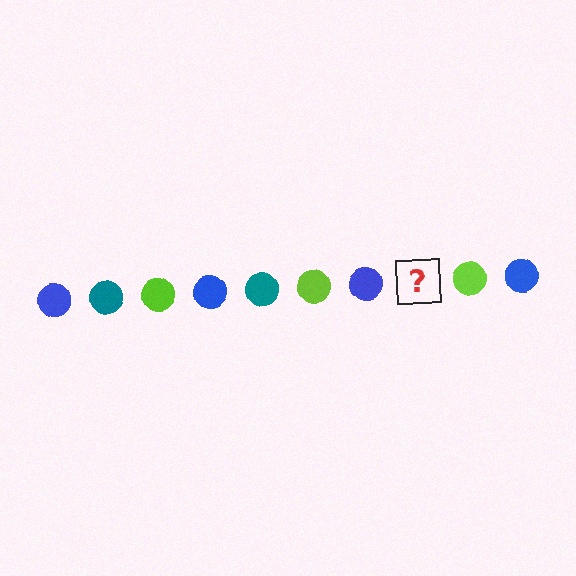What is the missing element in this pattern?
The missing element is a teal circle.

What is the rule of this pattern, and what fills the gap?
The rule is that the pattern cycles through blue, teal, lime circles. The gap should be filled with a teal circle.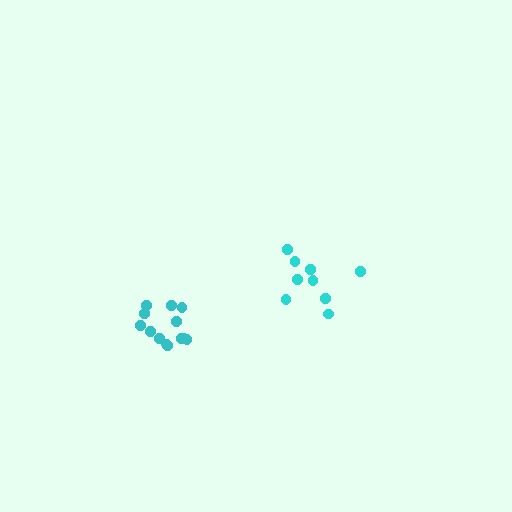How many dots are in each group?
Group 1: 13 dots, Group 2: 9 dots (22 total).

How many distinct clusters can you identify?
There are 2 distinct clusters.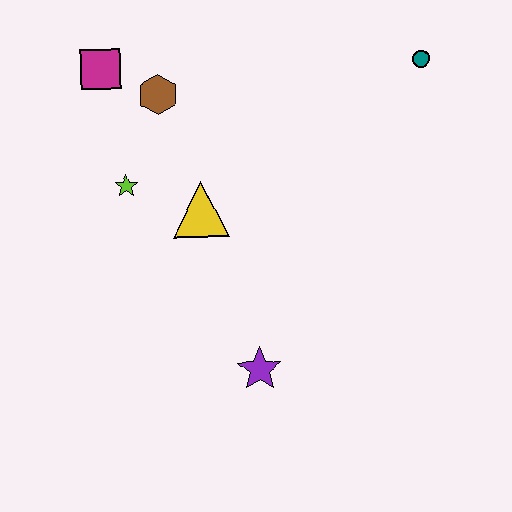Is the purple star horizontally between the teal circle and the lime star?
Yes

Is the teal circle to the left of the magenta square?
No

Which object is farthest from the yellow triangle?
The teal circle is farthest from the yellow triangle.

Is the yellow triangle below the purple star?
No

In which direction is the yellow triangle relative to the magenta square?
The yellow triangle is below the magenta square.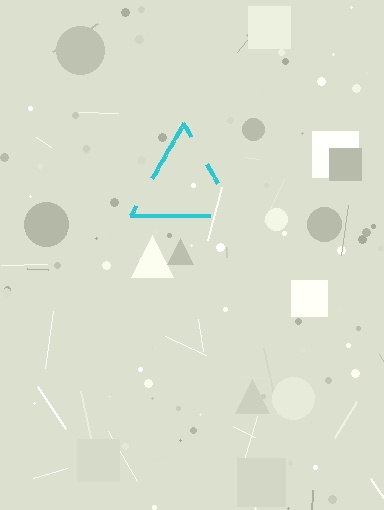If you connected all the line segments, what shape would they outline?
They would outline a triangle.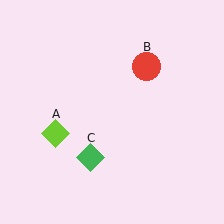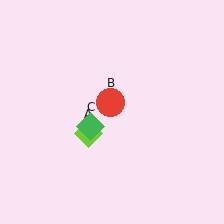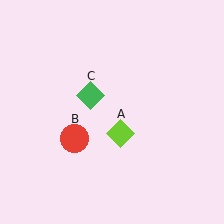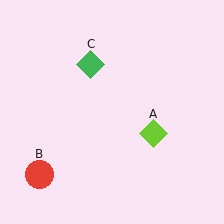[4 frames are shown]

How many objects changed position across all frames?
3 objects changed position: lime diamond (object A), red circle (object B), green diamond (object C).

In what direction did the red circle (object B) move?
The red circle (object B) moved down and to the left.